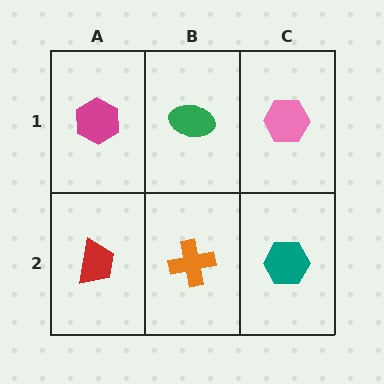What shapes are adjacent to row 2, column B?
A green ellipse (row 1, column B), a red trapezoid (row 2, column A), a teal hexagon (row 2, column C).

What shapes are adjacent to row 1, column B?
An orange cross (row 2, column B), a magenta hexagon (row 1, column A), a pink hexagon (row 1, column C).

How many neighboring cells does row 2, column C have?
2.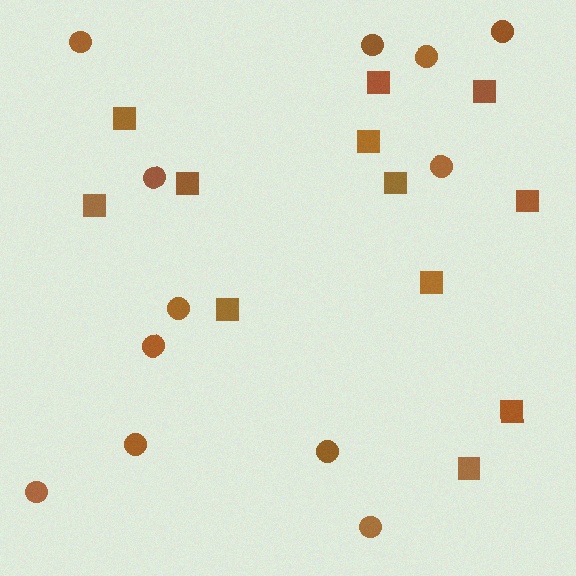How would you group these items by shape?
There are 2 groups: one group of circles (12) and one group of squares (12).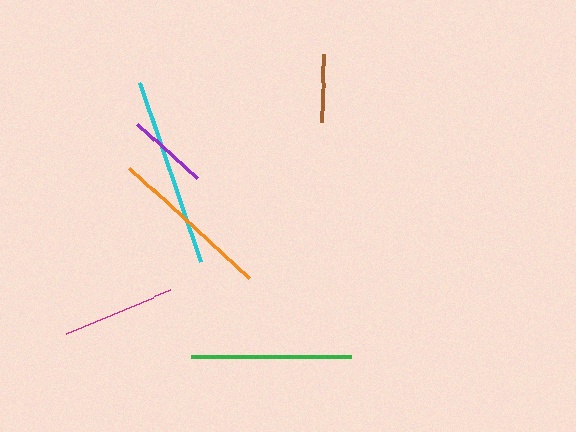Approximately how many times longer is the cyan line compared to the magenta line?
The cyan line is approximately 1.7 times the length of the magenta line.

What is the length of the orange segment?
The orange segment is approximately 163 pixels long.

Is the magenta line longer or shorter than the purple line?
The magenta line is longer than the purple line.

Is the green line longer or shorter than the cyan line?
The cyan line is longer than the green line.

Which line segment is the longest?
The cyan line is the longest at approximately 190 pixels.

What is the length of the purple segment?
The purple segment is approximately 82 pixels long.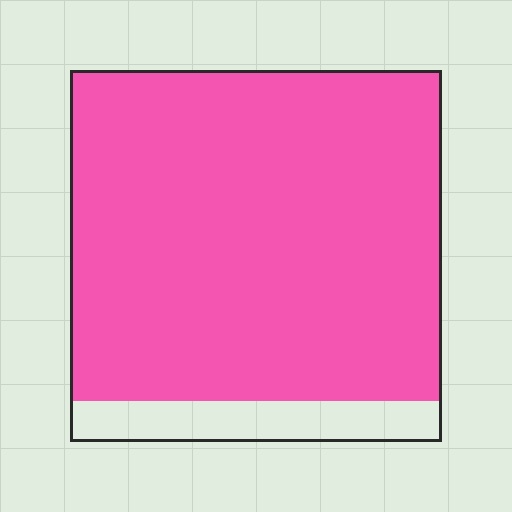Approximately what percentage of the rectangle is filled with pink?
Approximately 90%.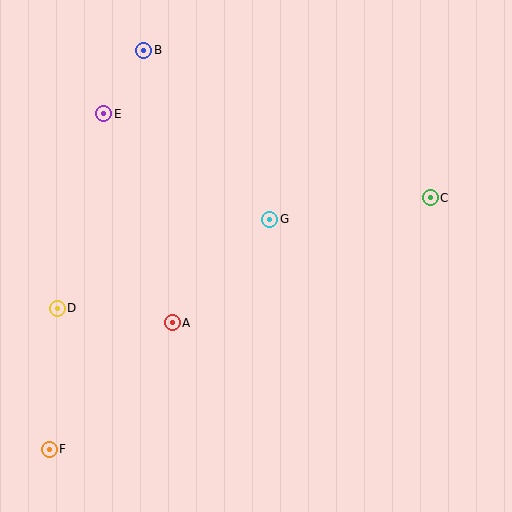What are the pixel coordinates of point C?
Point C is at (430, 198).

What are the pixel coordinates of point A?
Point A is at (172, 323).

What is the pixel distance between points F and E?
The distance between F and E is 340 pixels.